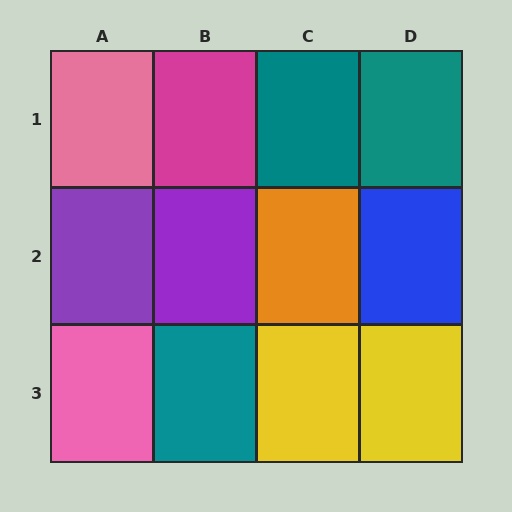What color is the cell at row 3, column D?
Yellow.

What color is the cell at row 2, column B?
Purple.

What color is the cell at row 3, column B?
Teal.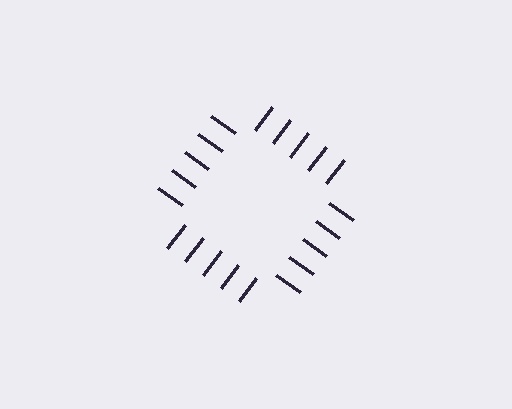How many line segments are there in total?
20 — 5 along each of the 4 edges.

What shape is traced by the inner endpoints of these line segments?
An illusory square — the line segments terminate on its edges but no continuous stroke is drawn.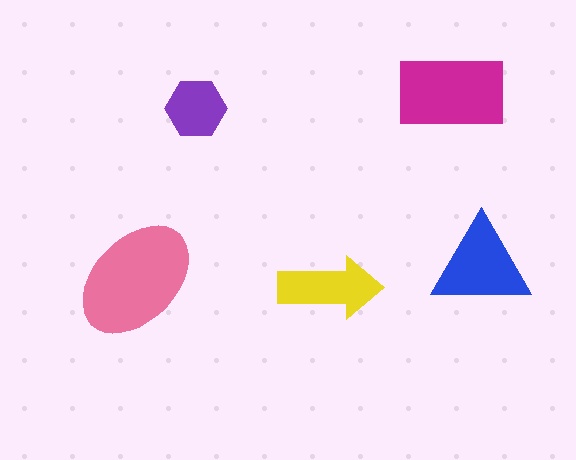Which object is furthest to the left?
The pink ellipse is leftmost.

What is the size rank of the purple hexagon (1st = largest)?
5th.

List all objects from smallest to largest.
The purple hexagon, the yellow arrow, the blue triangle, the magenta rectangle, the pink ellipse.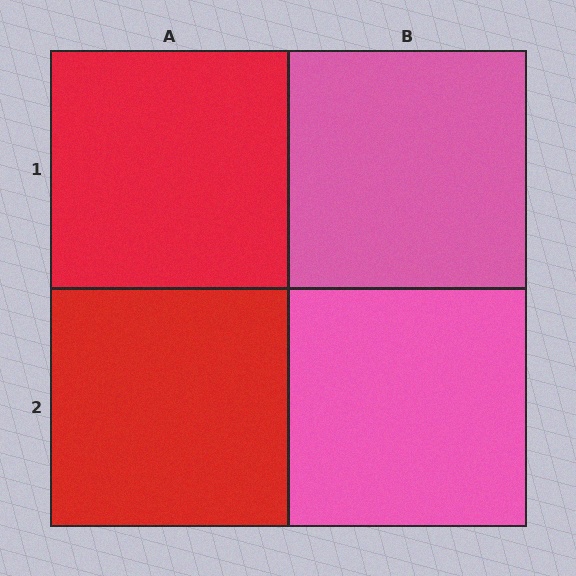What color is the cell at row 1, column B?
Pink.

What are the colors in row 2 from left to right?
Red, pink.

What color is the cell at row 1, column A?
Red.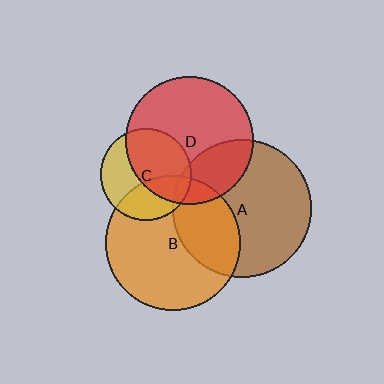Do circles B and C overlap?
Yes.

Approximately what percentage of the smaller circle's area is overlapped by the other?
Approximately 35%.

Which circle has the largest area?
Circle A (brown).